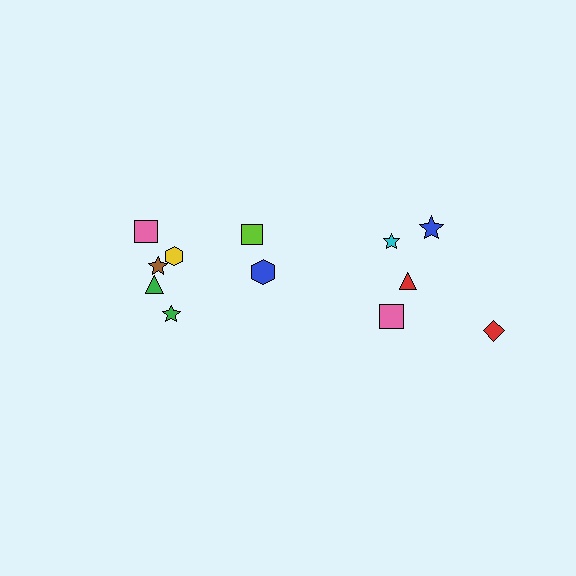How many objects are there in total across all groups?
There are 12 objects.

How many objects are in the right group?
There are 5 objects.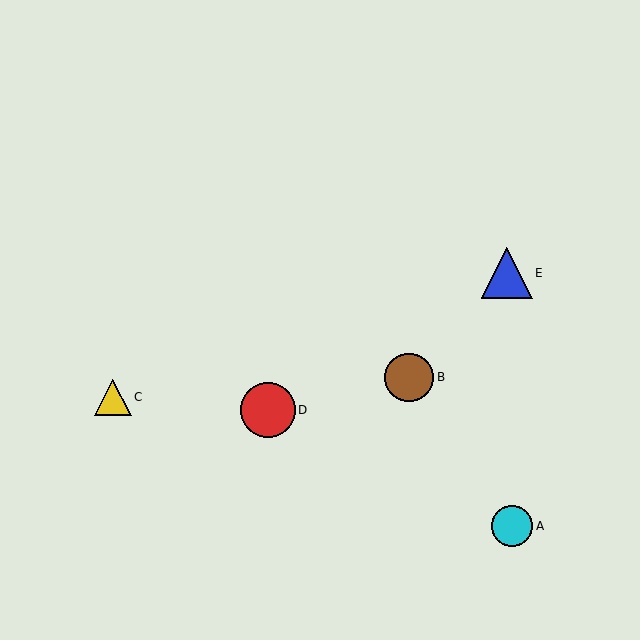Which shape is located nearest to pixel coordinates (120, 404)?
The yellow triangle (labeled C) at (113, 397) is nearest to that location.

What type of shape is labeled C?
Shape C is a yellow triangle.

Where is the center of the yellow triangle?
The center of the yellow triangle is at (113, 397).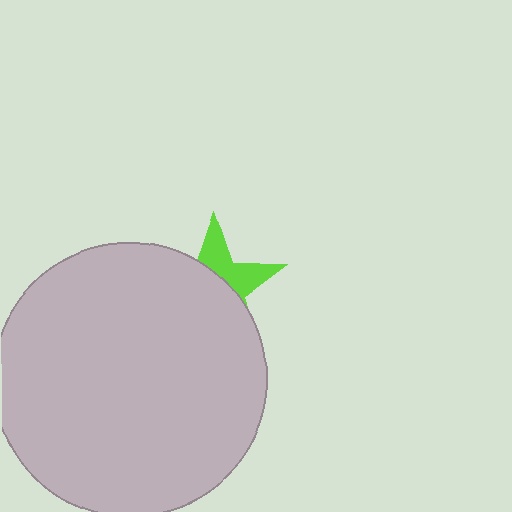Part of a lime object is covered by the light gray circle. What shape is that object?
It is a star.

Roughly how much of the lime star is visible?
A small part of it is visible (roughly 34%).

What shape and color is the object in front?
The object in front is a light gray circle.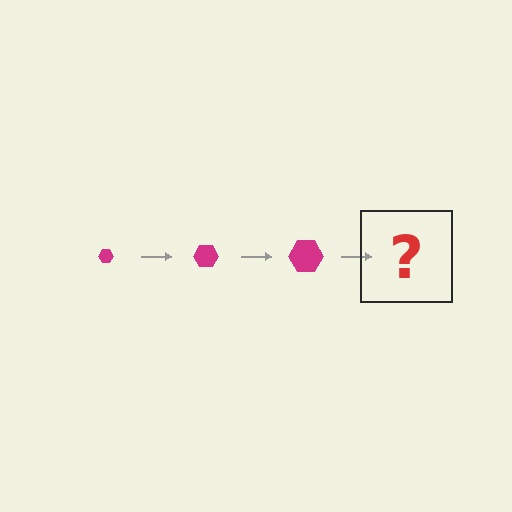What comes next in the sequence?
The next element should be a magenta hexagon, larger than the previous one.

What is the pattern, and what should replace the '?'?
The pattern is that the hexagon gets progressively larger each step. The '?' should be a magenta hexagon, larger than the previous one.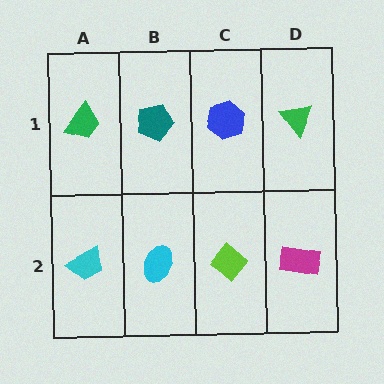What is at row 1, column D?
A green triangle.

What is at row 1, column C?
A blue hexagon.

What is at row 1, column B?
A teal pentagon.